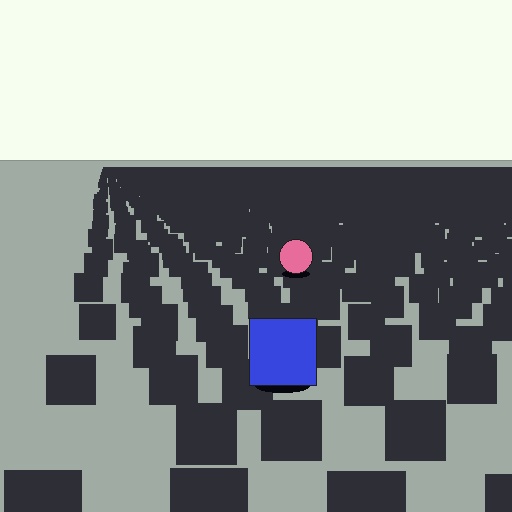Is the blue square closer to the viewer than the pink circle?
Yes. The blue square is closer — you can tell from the texture gradient: the ground texture is coarser near it.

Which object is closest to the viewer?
The blue square is closest. The texture marks near it are larger and more spread out.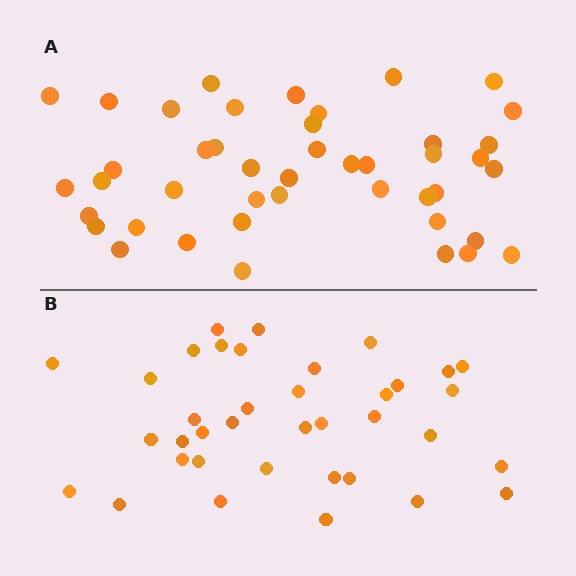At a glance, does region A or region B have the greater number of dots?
Region A (the top region) has more dots.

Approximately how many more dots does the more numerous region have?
Region A has roughly 8 or so more dots than region B.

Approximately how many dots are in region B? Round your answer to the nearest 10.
About 40 dots. (The exact count is 37, which rounds to 40.)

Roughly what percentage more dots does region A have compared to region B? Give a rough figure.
About 20% more.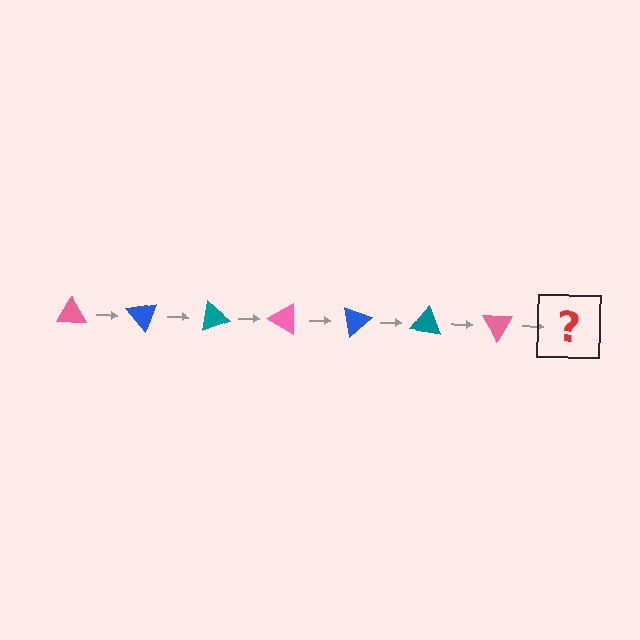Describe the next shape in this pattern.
It should be a blue triangle, rotated 350 degrees from the start.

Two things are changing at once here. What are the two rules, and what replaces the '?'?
The two rules are that it rotates 50 degrees each step and the color cycles through pink, blue, and teal. The '?' should be a blue triangle, rotated 350 degrees from the start.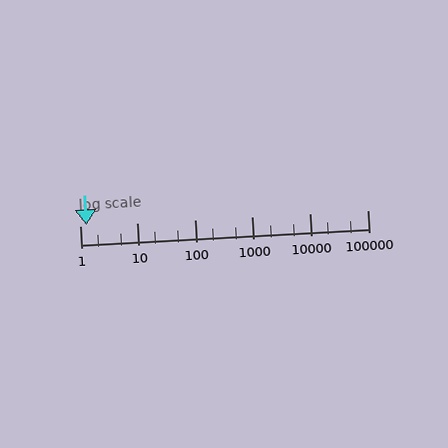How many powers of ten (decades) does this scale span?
The scale spans 5 decades, from 1 to 100000.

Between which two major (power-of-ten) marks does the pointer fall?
The pointer is between 1 and 10.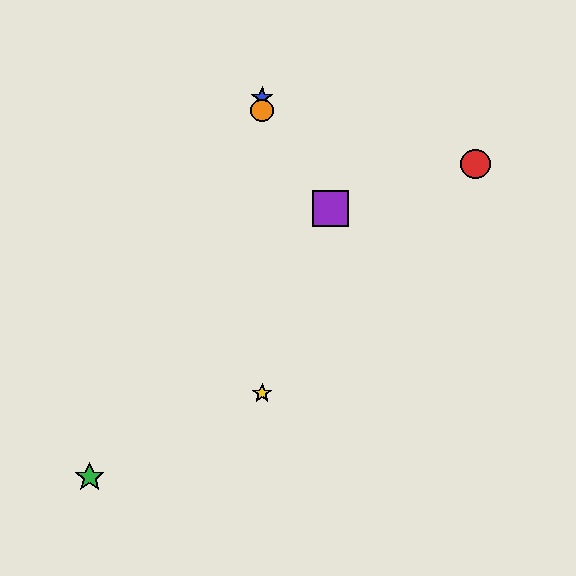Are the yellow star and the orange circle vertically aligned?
Yes, both are at x≈262.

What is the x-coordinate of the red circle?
The red circle is at x≈475.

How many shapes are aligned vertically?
3 shapes (the blue star, the yellow star, the orange circle) are aligned vertically.